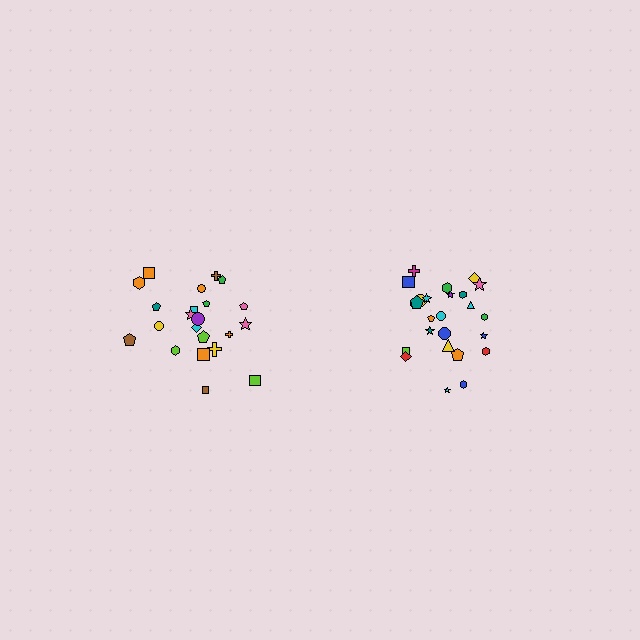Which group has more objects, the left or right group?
The right group.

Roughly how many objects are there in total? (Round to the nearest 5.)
Roughly 45 objects in total.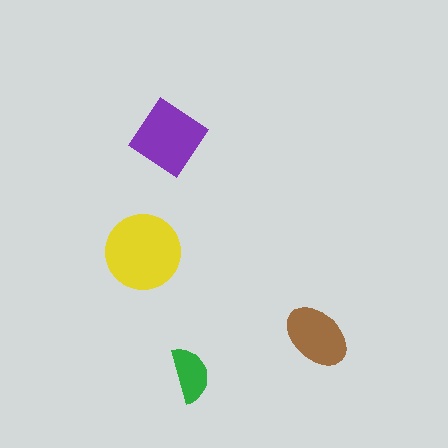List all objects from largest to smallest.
The yellow circle, the purple diamond, the brown ellipse, the green semicircle.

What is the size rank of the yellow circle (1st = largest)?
1st.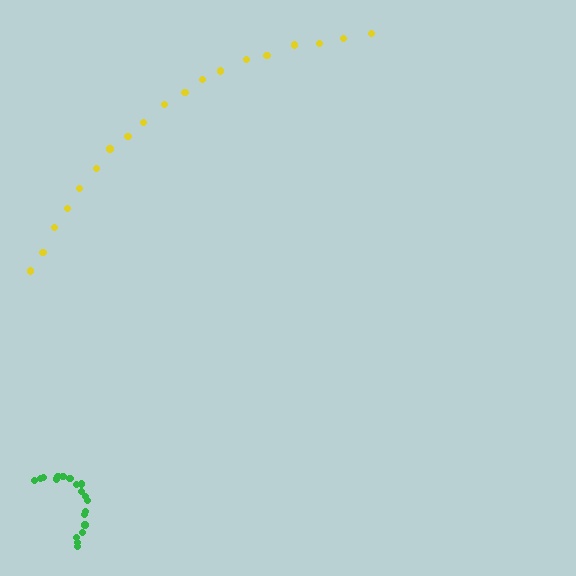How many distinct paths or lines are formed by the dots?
There are 2 distinct paths.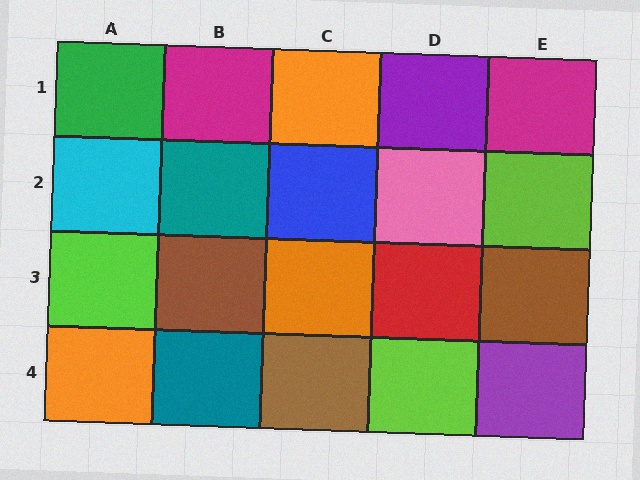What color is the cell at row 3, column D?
Red.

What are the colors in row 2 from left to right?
Cyan, teal, blue, pink, lime.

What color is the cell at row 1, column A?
Green.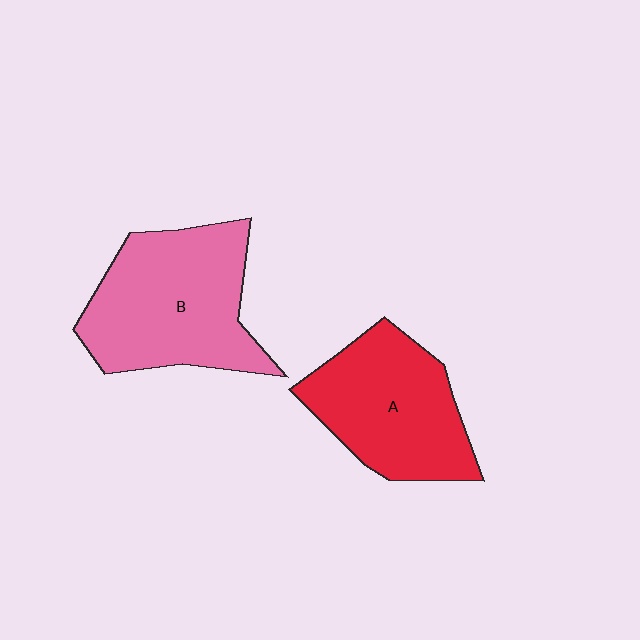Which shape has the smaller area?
Shape A (red).